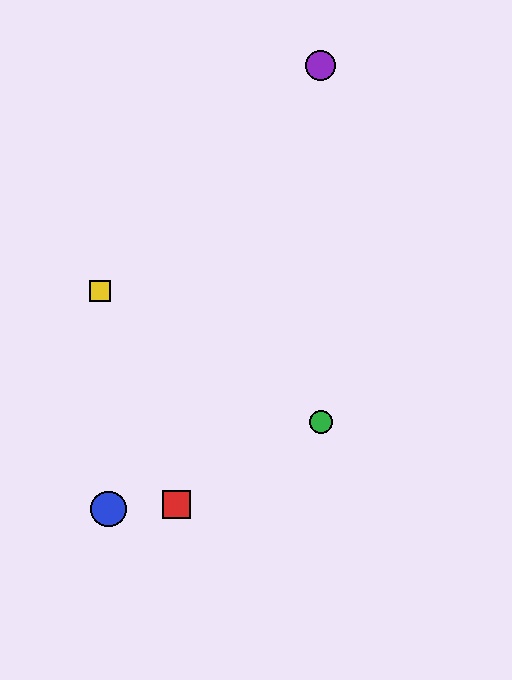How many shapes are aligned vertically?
2 shapes (the green circle, the purple circle) are aligned vertically.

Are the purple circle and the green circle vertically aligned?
Yes, both are at x≈321.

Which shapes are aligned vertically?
The green circle, the purple circle are aligned vertically.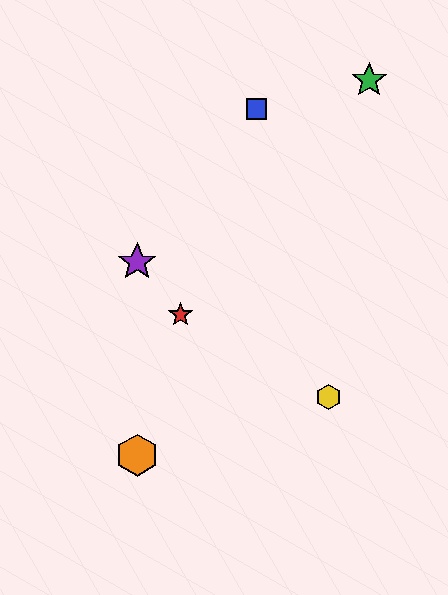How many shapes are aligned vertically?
2 shapes (the purple star, the orange hexagon) are aligned vertically.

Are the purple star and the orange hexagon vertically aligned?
Yes, both are at x≈137.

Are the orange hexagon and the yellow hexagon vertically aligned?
No, the orange hexagon is at x≈137 and the yellow hexagon is at x≈328.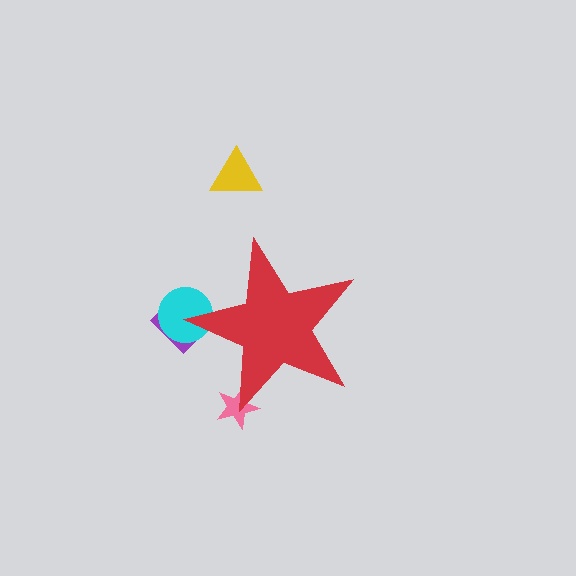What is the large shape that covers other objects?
A red star.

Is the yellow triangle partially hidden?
No, the yellow triangle is fully visible.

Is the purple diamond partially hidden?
Yes, the purple diamond is partially hidden behind the red star.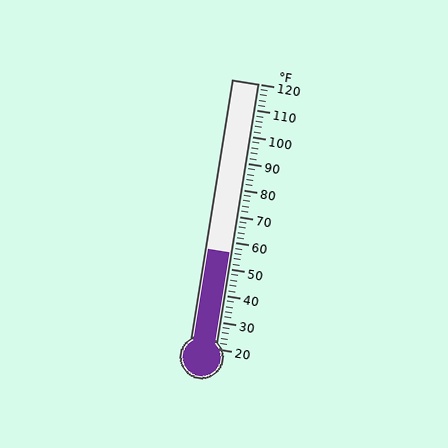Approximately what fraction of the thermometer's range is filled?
The thermometer is filled to approximately 35% of its range.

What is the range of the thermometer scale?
The thermometer scale ranges from 20°F to 120°F.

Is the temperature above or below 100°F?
The temperature is below 100°F.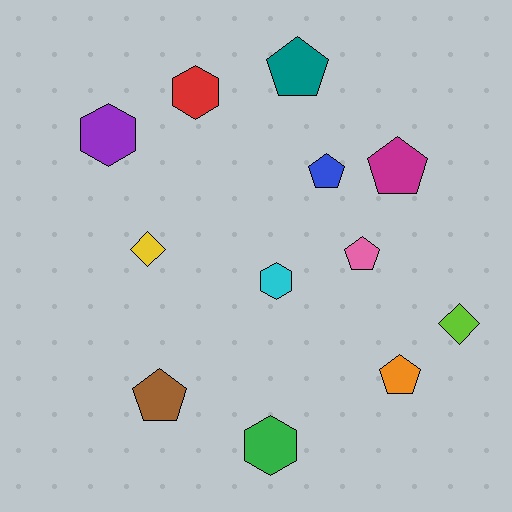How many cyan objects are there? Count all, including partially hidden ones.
There is 1 cyan object.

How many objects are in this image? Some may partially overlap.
There are 12 objects.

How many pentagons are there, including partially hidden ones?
There are 6 pentagons.